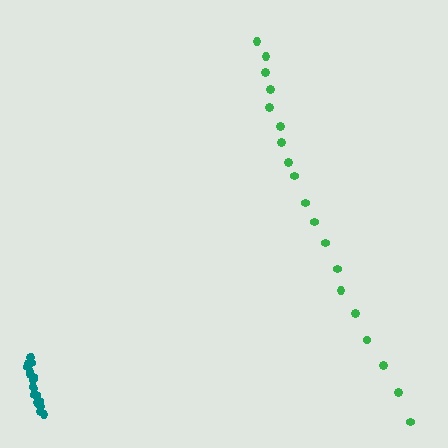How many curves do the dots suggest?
There are 2 distinct paths.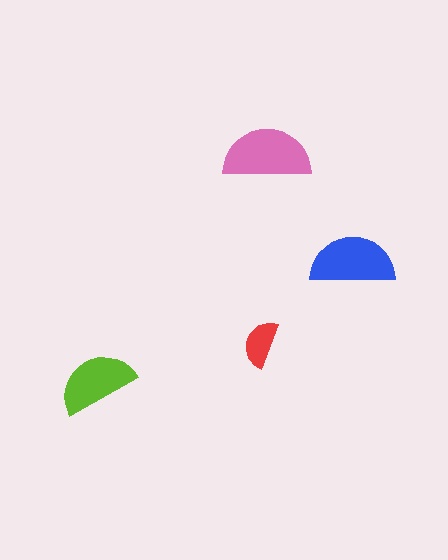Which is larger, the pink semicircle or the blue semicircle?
The pink one.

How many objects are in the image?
There are 4 objects in the image.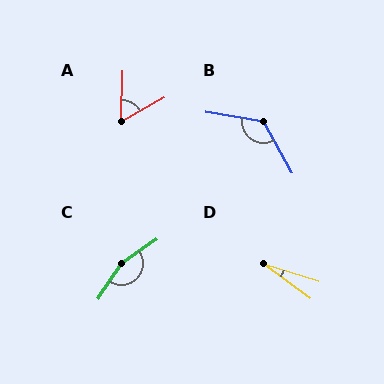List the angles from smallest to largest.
D (19°), A (59°), B (128°), C (158°).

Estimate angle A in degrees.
Approximately 59 degrees.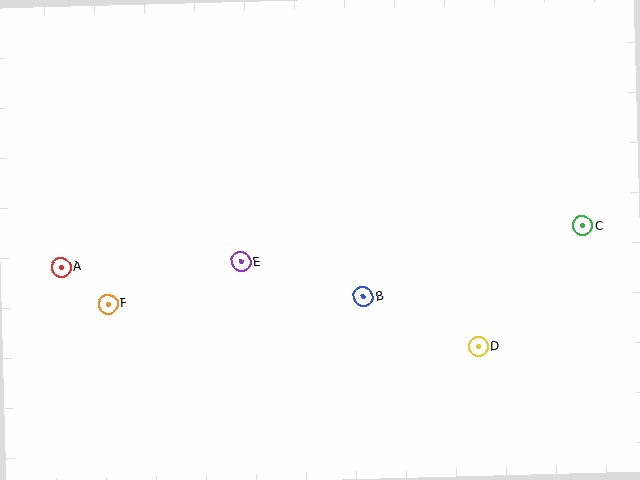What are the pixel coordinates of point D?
Point D is at (478, 347).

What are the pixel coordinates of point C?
Point C is at (582, 226).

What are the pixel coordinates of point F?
Point F is at (108, 304).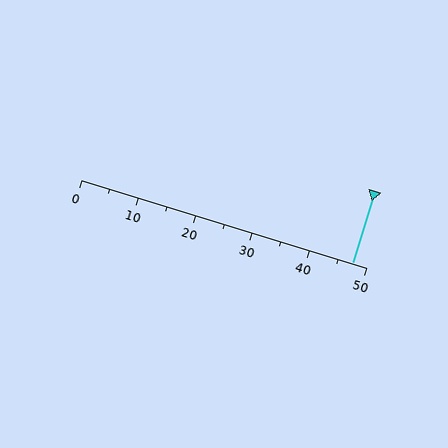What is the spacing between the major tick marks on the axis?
The major ticks are spaced 10 apart.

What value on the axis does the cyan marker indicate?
The marker indicates approximately 47.5.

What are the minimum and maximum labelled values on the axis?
The axis runs from 0 to 50.